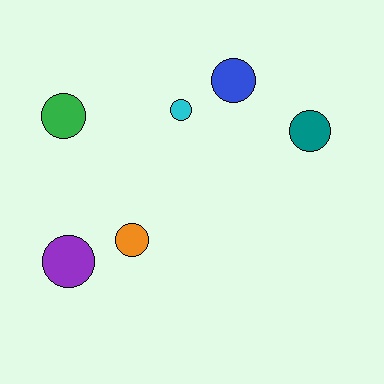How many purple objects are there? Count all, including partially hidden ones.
There is 1 purple object.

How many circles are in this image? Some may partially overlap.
There are 6 circles.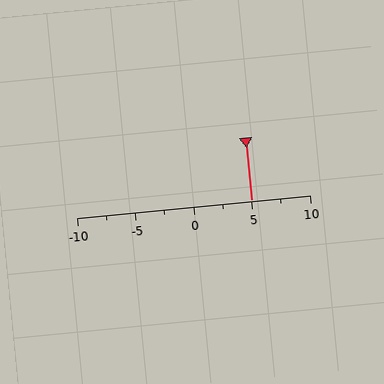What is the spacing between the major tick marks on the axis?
The major ticks are spaced 5 apart.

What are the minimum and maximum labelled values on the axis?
The axis runs from -10 to 10.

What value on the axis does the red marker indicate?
The marker indicates approximately 5.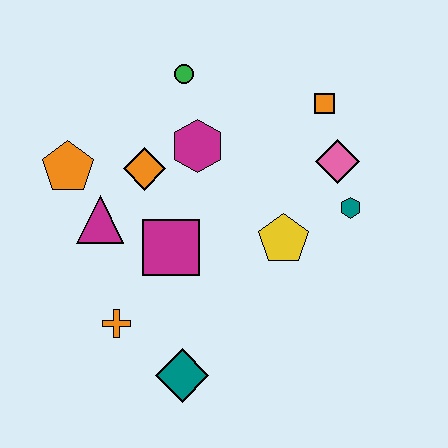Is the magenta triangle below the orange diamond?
Yes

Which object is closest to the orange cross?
The teal diamond is closest to the orange cross.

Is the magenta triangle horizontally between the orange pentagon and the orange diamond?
Yes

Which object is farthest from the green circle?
The teal diamond is farthest from the green circle.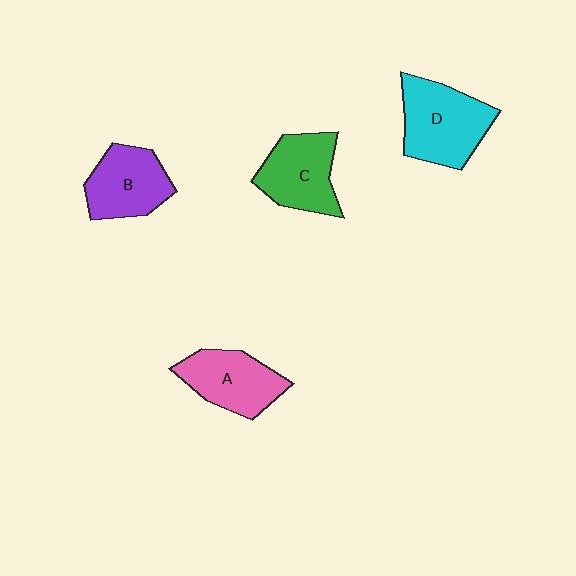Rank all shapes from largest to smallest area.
From largest to smallest: D (cyan), C (green), A (pink), B (purple).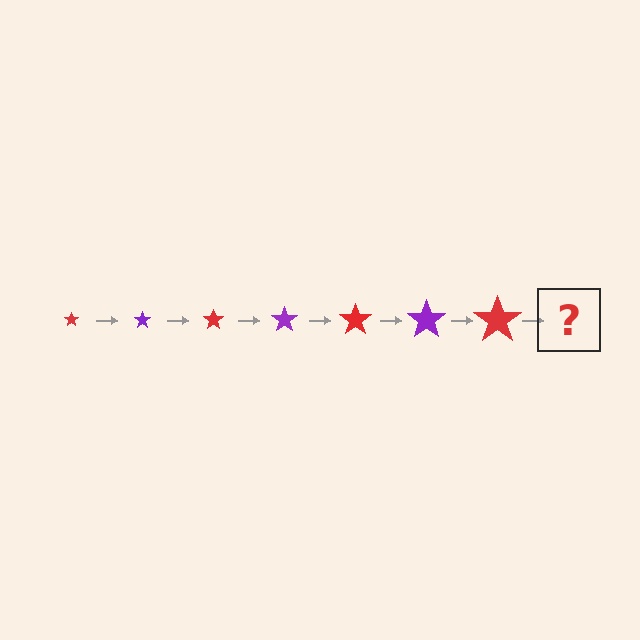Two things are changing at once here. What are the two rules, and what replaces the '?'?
The two rules are that the star grows larger each step and the color cycles through red and purple. The '?' should be a purple star, larger than the previous one.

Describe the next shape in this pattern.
It should be a purple star, larger than the previous one.